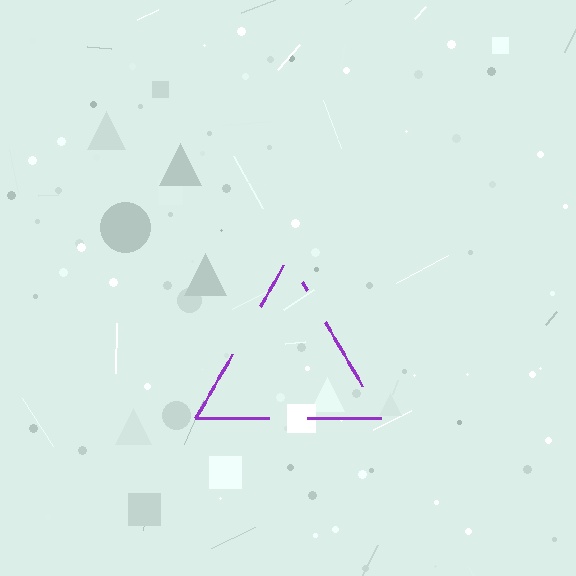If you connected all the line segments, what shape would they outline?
They would outline a triangle.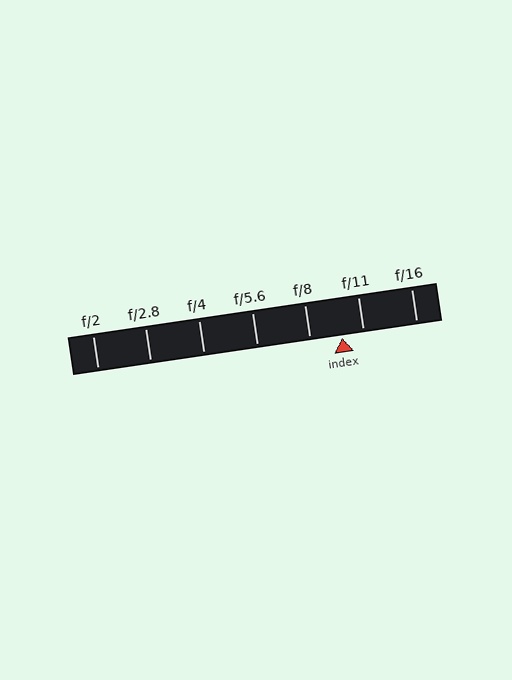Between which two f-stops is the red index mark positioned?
The index mark is between f/8 and f/11.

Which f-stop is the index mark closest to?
The index mark is closest to f/11.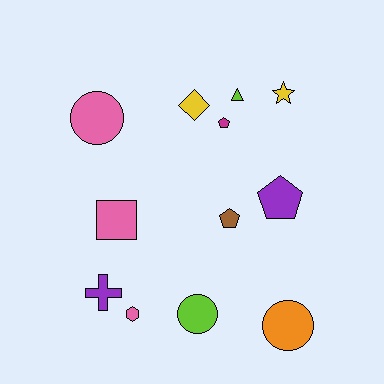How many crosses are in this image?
There is 1 cross.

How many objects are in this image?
There are 12 objects.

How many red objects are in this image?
There are no red objects.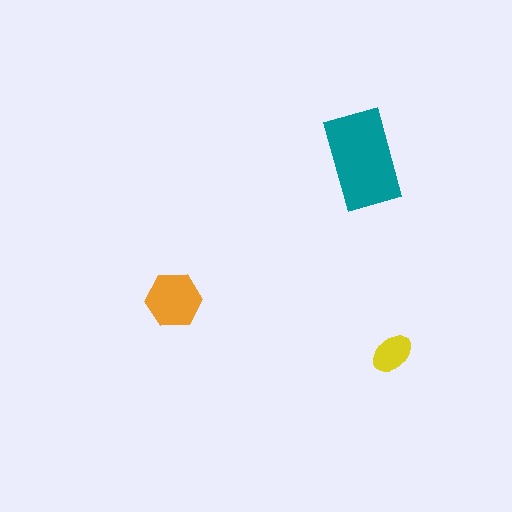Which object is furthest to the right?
The yellow ellipse is rightmost.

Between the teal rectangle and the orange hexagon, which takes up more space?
The teal rectangle.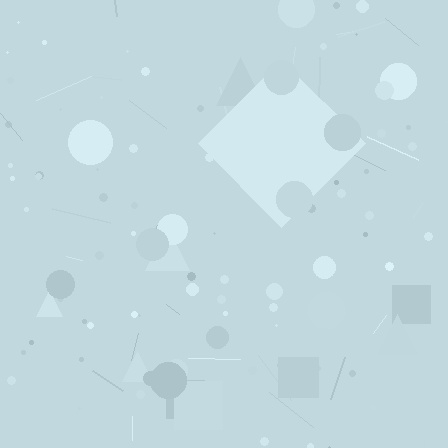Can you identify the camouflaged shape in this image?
The camouflaged shape is a diamond.